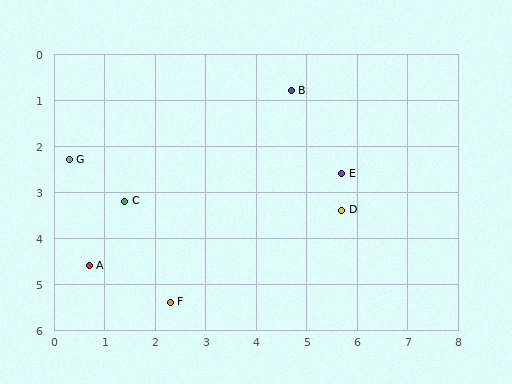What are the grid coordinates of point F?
Point F is at approximately (2.3, 5.4).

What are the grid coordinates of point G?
Point G is at approximately (0.3, 2.3).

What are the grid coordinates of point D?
Point D is at approximately (5.7, 3.4).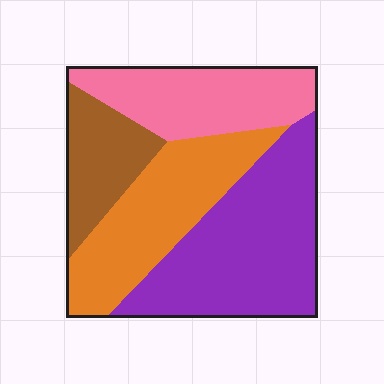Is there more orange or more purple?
Purple.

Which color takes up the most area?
Purple, at roughly 35%.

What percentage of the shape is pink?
Pink covers roughly 20% of the shape.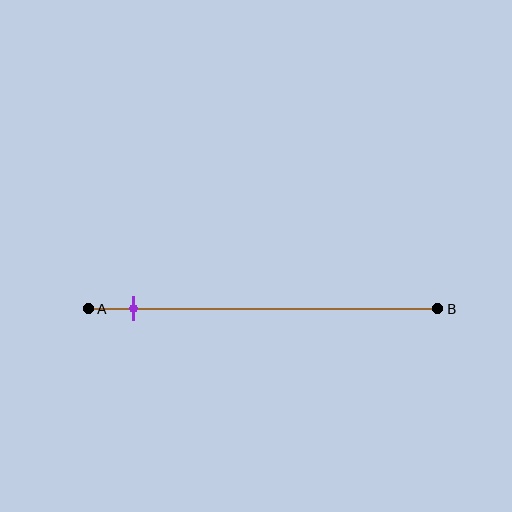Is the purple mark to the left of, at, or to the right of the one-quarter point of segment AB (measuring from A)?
The purple mark is to the left of the one-quarter point of segment AB.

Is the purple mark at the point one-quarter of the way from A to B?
No, the mark is at about 15% from A, not at the 25% one-quarter point.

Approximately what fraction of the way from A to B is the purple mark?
The purple mark is approximately 15% of the way from A to B.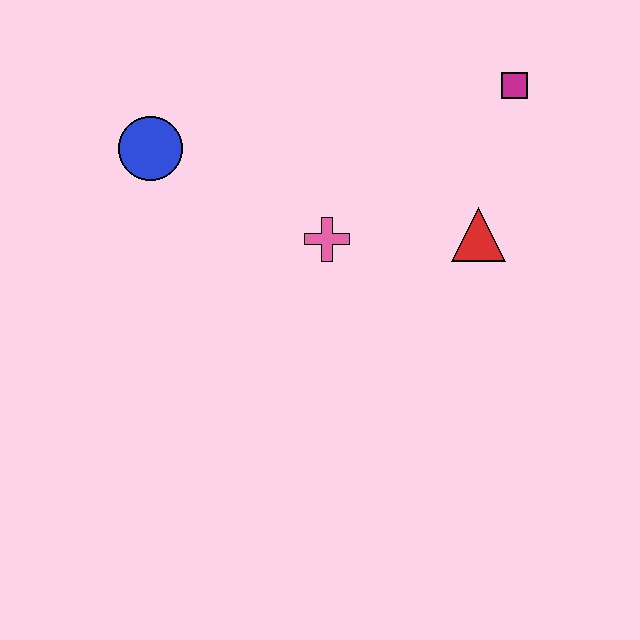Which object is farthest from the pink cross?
The magenta square is farthest from the pink cross.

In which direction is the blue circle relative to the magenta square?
The blue circle is to the left of the magenta square.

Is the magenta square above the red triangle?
Yes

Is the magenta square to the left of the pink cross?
No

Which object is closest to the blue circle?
The pink cross is closest to the blue circle.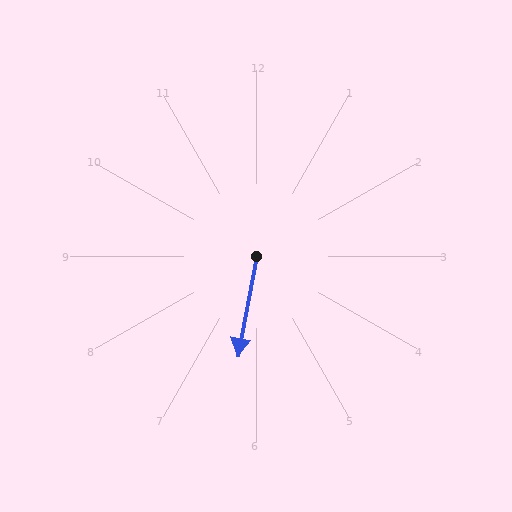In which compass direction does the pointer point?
South.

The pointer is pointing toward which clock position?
Roughly 6 o'clock.